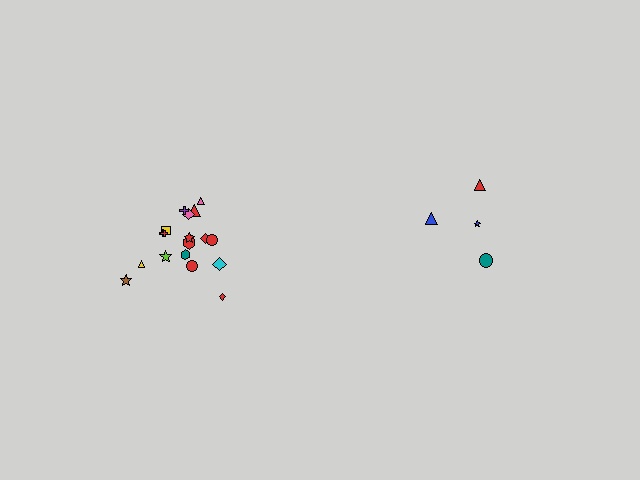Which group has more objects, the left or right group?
The left group.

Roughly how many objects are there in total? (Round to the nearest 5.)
Roughly 20 objects in total.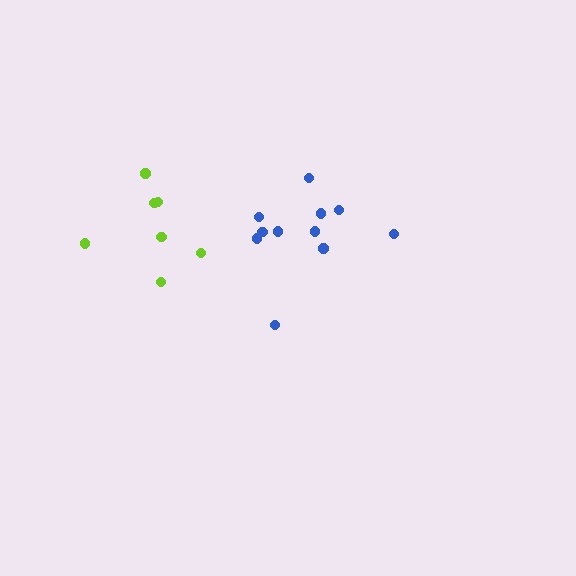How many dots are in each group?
Group 1: 11 dots, Group 2: 7 dots (18 total).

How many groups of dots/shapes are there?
There are 2 groups.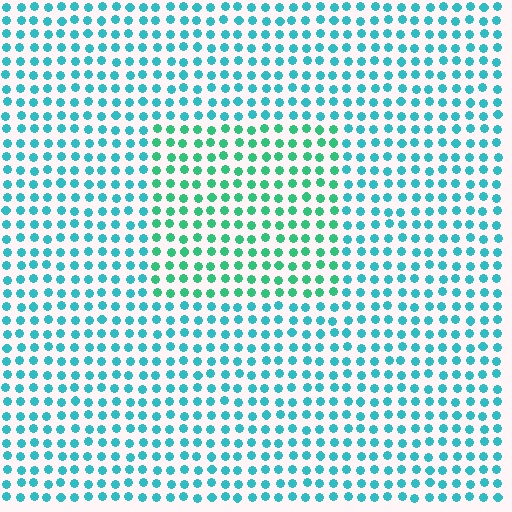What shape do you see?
I see a rectangle.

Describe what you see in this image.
The image is filled with small cyan elements in a uniform arrangement. A rectangle-shaped region is visible where the elements are tinted to a slightly different hue, forming a subtle color boundary.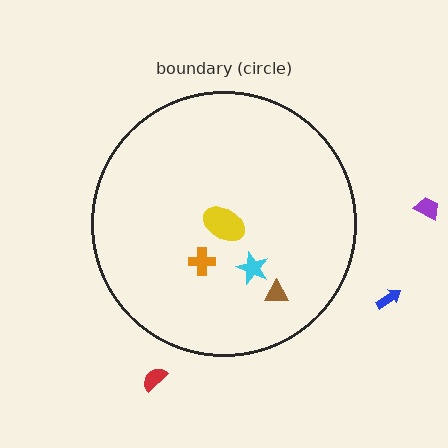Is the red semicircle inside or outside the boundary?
Outside.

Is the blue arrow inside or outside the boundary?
Outside.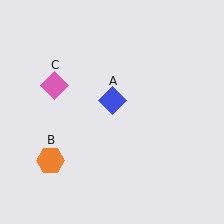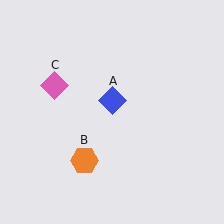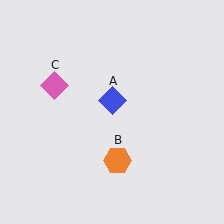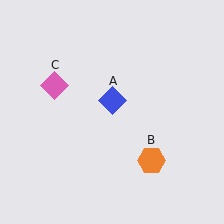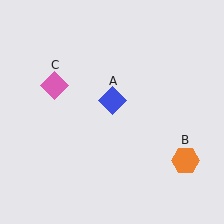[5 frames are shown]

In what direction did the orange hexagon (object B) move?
The orange hexagon (object B) moved right.